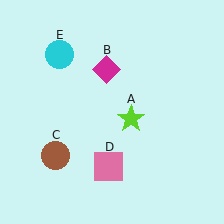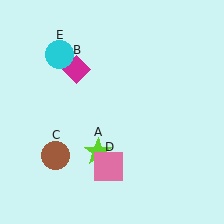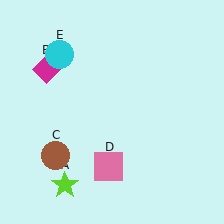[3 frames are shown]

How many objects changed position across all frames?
2 objects changed position: lime star (object A), magenta diamond (object B).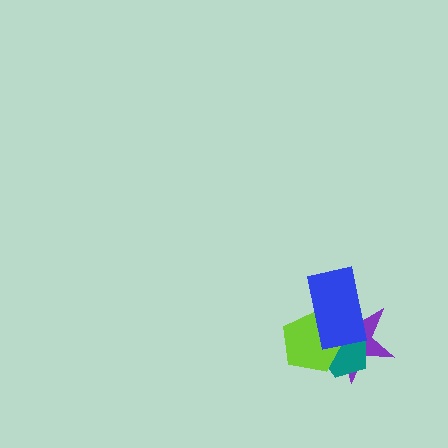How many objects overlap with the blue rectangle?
3 objects overlap with the blue rectangle.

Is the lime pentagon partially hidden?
Yes, it is partially covered by another shape.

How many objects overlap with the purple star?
3 objects overlap with the purple star.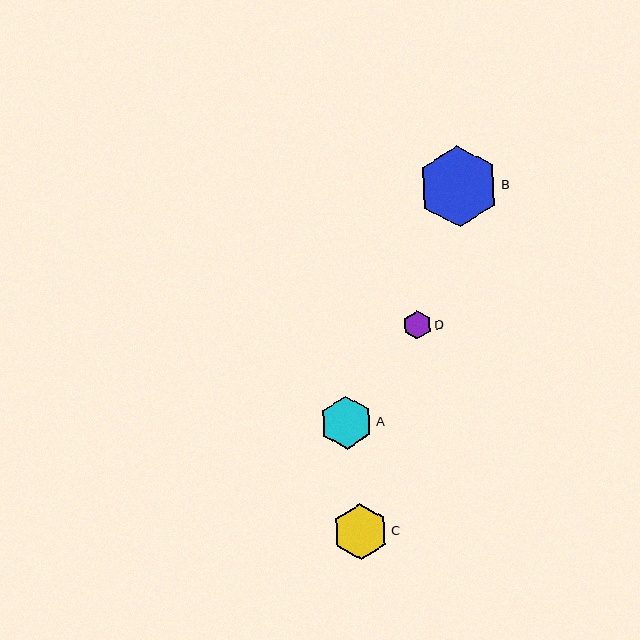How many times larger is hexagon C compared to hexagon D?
Hexagon C is approximately 1.9 times the size of hexagon D.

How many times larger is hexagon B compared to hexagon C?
Hexagon B is approximately 1.5 times the size of hexagon C.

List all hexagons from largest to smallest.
From largest to smallest: B, C, A, D.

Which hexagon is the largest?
Hexagon B is the largest with a size of approximately 81 pixels.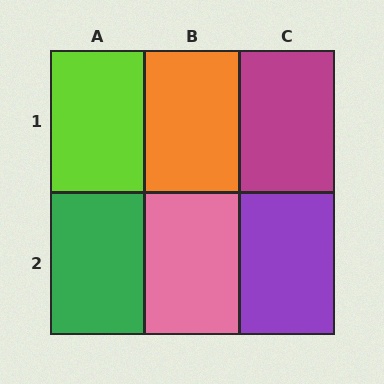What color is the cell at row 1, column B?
Orange.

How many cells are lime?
1 cell is lime.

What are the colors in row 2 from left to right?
Green, pink, purple.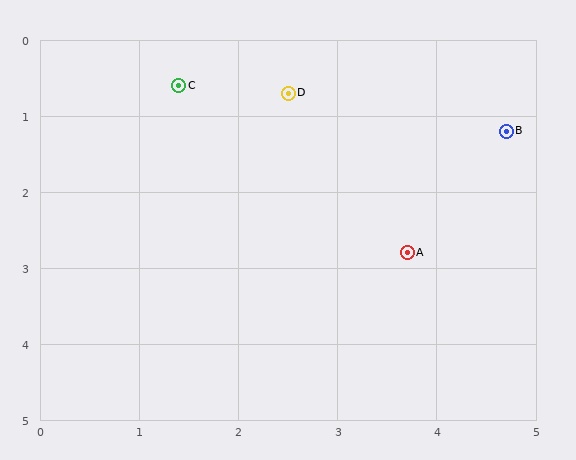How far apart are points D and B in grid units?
Points D and B are about 2.3 grid units apart.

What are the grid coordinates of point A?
Point A is at approximately (3.7, 2.8).